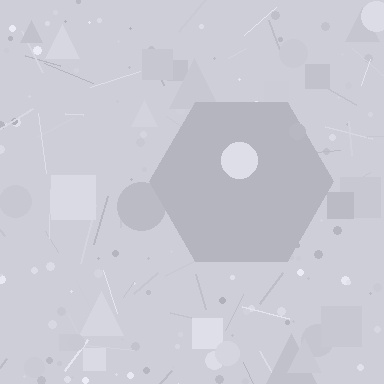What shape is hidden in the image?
A hexagon is hidden in the image.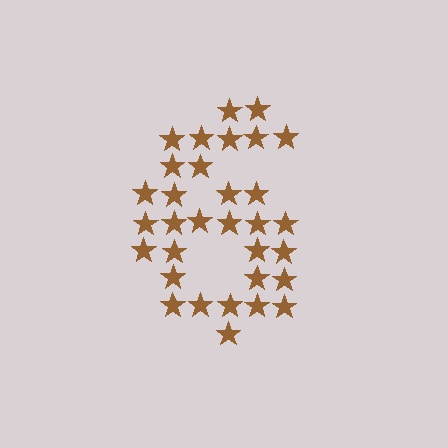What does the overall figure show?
The overall figure shows the digit 6.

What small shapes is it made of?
It is made of small stars.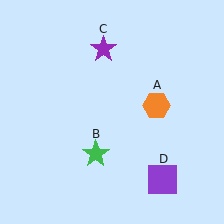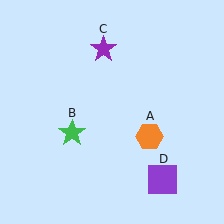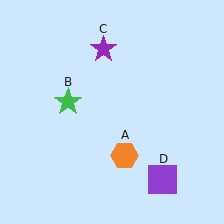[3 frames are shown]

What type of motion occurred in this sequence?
The orange hexagon (object A), green star (object B) rotated clockwise around the center of the scene.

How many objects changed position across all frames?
2 objects changed position: orange hexagon (object A), green star (object B).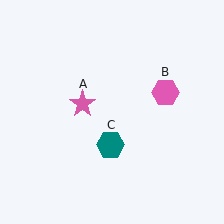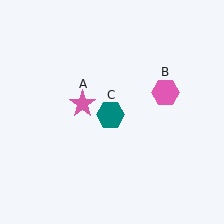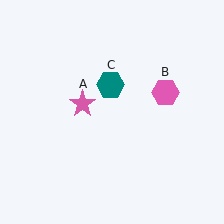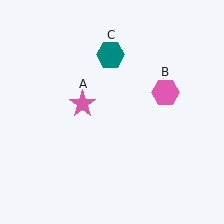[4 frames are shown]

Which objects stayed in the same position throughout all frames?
Pink star (object A) and pink hexagon (object B) remained stationary.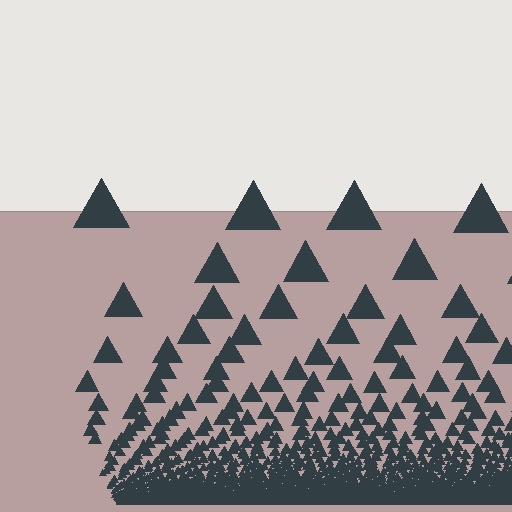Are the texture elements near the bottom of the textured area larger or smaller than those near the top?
Smaller. The gradient is inverted — elements near the bottom are smaller and denser.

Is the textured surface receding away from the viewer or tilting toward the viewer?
The surface appears to tilt toward the viewer. Texture elements get larger and sparser toward the top.